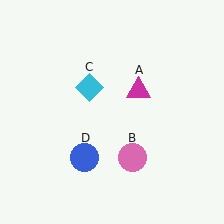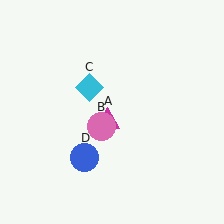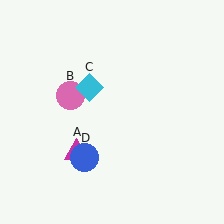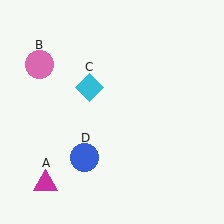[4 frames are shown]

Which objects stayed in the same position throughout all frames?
Cyan diamond (object C) and blue circle (object D) remained stationary.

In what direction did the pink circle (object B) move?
The pink circle (object B) moved up and to the left.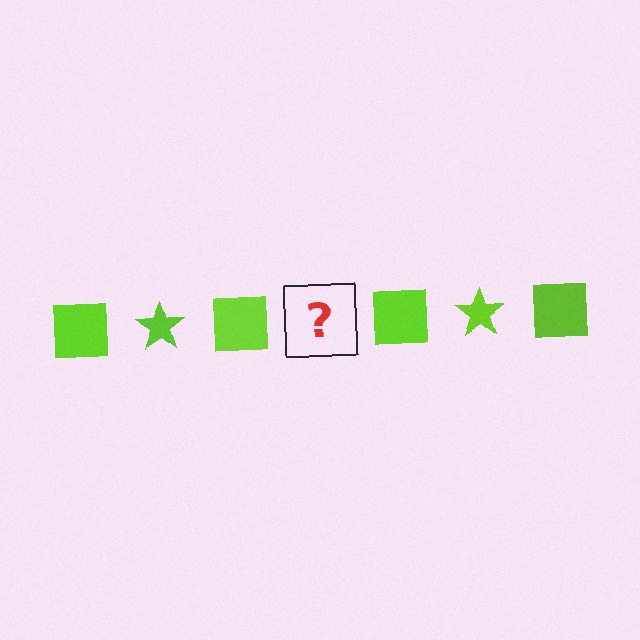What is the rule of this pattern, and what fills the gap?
The rule is that the pattern cycles through square, star shapes in lime. The gap should be filled with a lime star.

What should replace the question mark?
The question mark should be replaced with a lime star.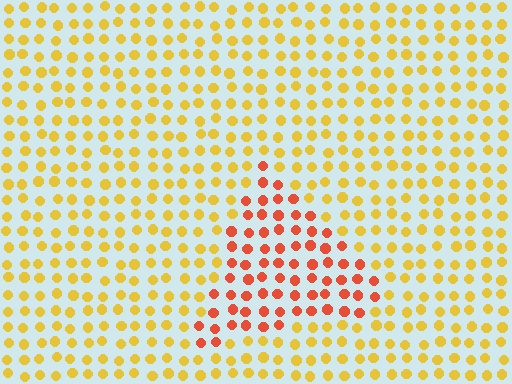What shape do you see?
I see a triangle.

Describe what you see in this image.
The image is filled with small yellow elements in a uniform arrangement. A triangle-shaped region is visible where the elements are tinted to a slightly different hue, forming a subtle color boundary.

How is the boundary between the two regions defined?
The boundary is defined purely by a slight shift in hue (about 41 degrees). Spacing, size, and orientation are identical on both sides.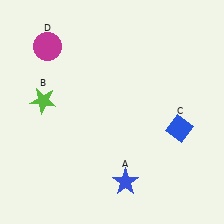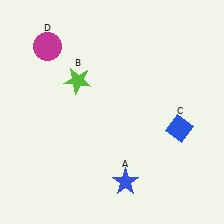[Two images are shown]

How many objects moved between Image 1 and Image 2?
1 object moved between the two images.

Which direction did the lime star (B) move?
The lime star (B) moved right.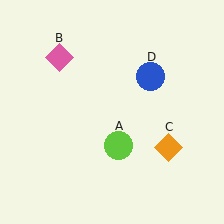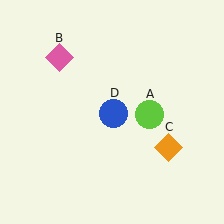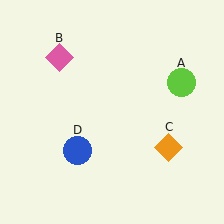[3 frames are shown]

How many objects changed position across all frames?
2 objects changed position: lime circle (object A), blue circle (object D).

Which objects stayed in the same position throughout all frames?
Pink diamond (object B) and orange diamond (object C) remained stationary.